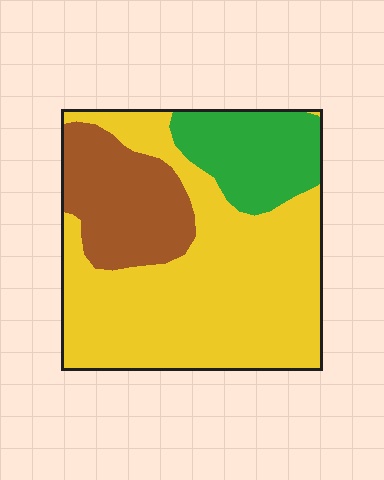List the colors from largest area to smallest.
From largest to smallest: yellow, brown, green.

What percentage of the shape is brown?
Brown takes up between a sixth and a third of the shape.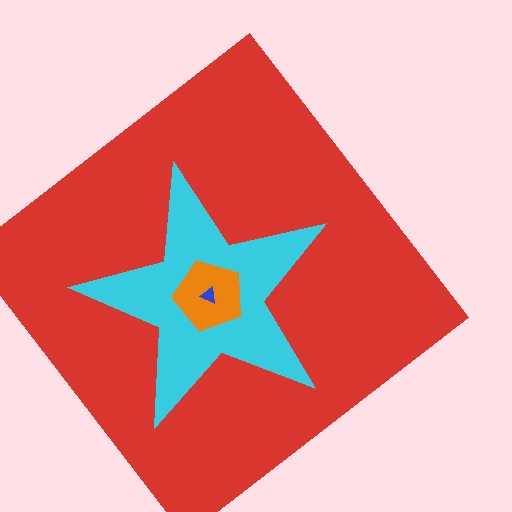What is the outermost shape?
The red diamond.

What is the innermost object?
The blue triangle.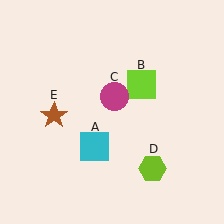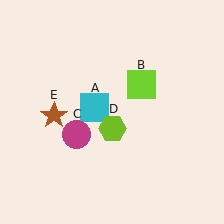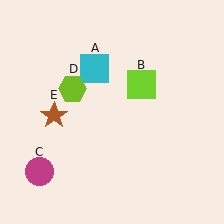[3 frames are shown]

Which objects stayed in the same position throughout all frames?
Lime square (object B) and brown star (object E) remained stationary.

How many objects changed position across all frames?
3 objects changed position: cyan square (object A), magenta circle (object C), lime hexagon (object D).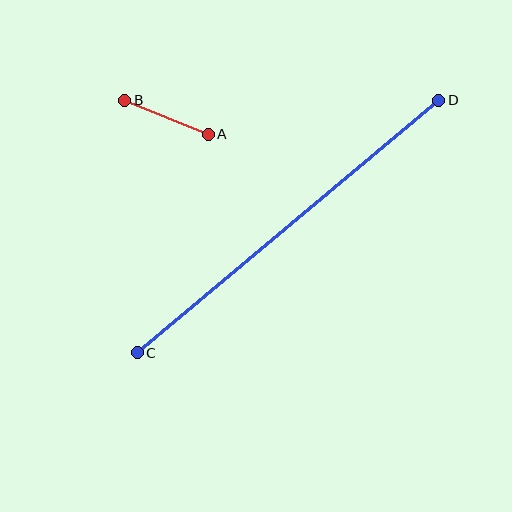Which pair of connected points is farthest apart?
Points C and D are farthest apart.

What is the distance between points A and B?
The distance is approximately 90 pixels.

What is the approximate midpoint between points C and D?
The midpoint is at approximately (288, 227) pixels.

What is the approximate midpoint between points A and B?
The midpoint is at approximately (166, 117) pixels.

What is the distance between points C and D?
The distance is approximately 393 pixels.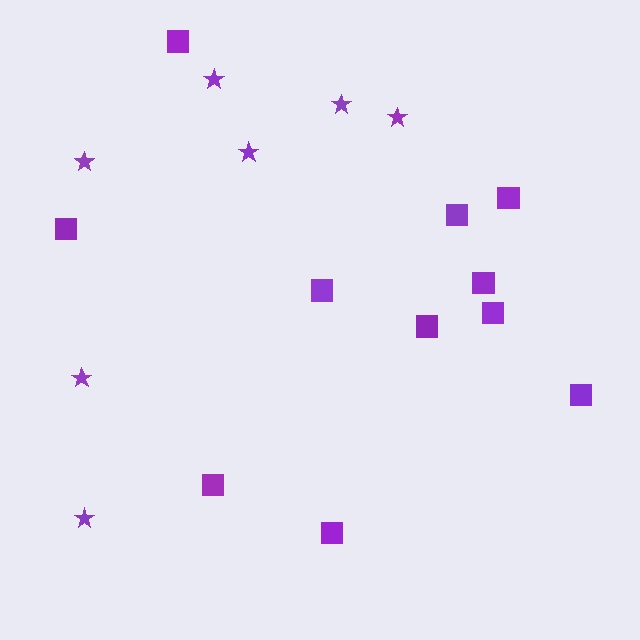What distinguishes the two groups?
There are 2 groups: one group of stars (7) and one group of squares (11).